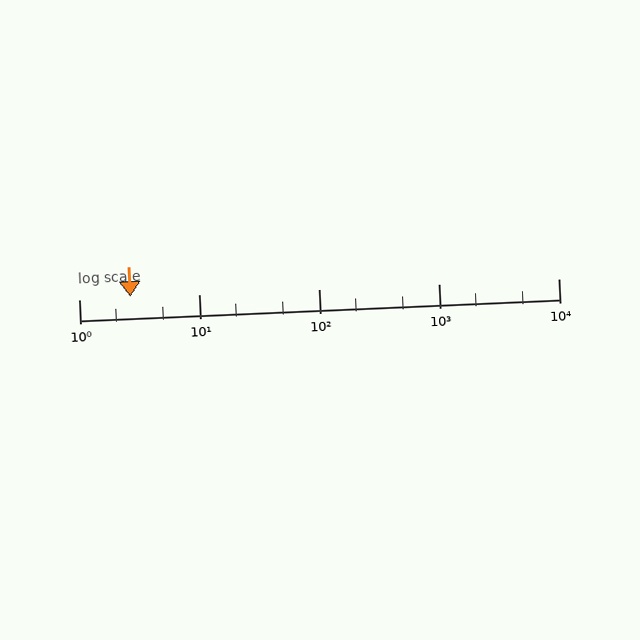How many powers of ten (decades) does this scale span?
The scale spans 4 decades, from 1 to 10000.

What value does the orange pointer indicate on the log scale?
The pointer indicates approximately 2.7.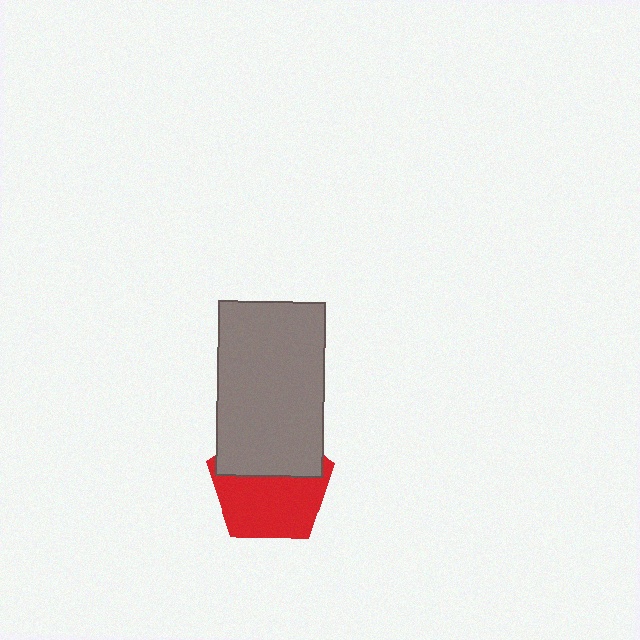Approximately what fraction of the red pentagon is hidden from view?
Roughly 41% of the red pentagon is hidden behind the gray rectangle.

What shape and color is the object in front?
The object in front is a gray rectangle.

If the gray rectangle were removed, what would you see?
You would see the complete red pentagon.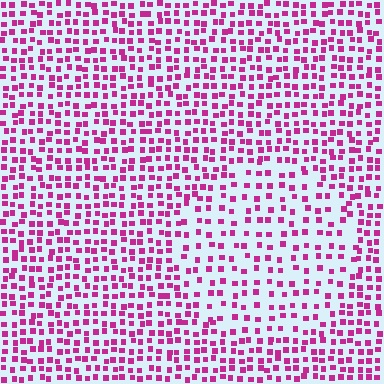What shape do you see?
I see a circle.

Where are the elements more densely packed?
The elements are more densely packed outside the circle boundary.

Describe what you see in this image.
The image contains small magenta elements arranged at two different densities. A circle-shaped region is visible where the elements are less densely packed than the surrounding area.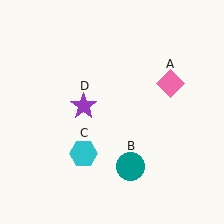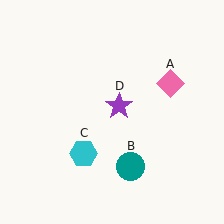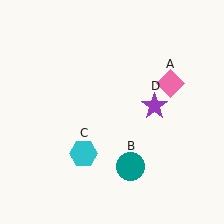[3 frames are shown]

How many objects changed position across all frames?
1 object changed position: purple star (object D).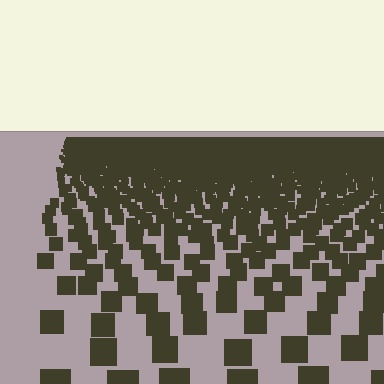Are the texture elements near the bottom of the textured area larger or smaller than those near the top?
Larger. Near the bottom, elements are closer to the viewer and appear at a bigger on-screen size.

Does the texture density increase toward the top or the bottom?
Density increases toward the top.